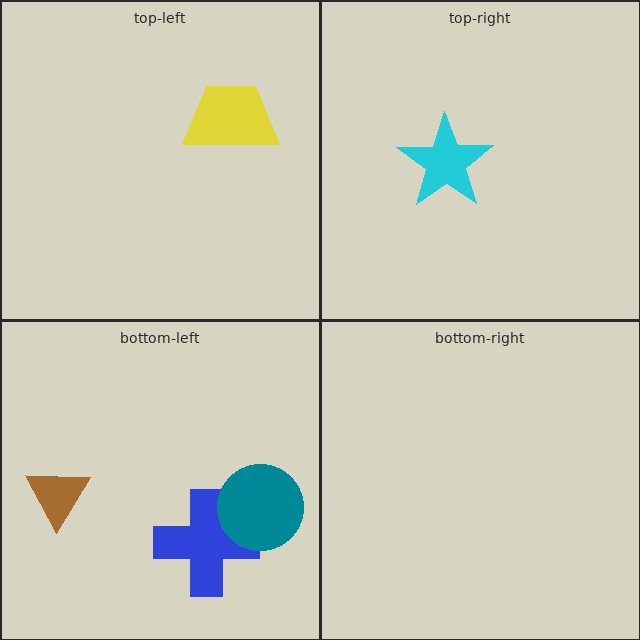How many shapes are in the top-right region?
1.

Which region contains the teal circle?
The bottom-left region.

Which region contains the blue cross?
The bottom-left region.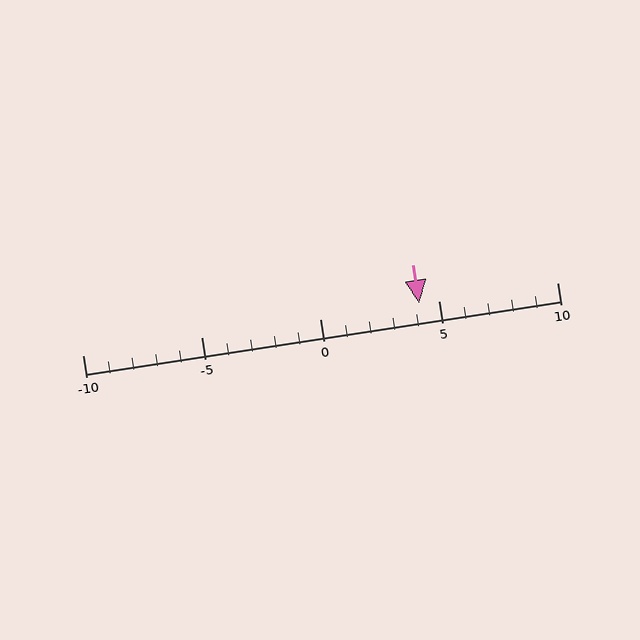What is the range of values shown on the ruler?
The ruler shows values from -10 to 10.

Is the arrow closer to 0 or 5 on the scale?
The arrow is closer to 5.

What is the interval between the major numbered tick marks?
The major tick marks are spaced 5 units apart.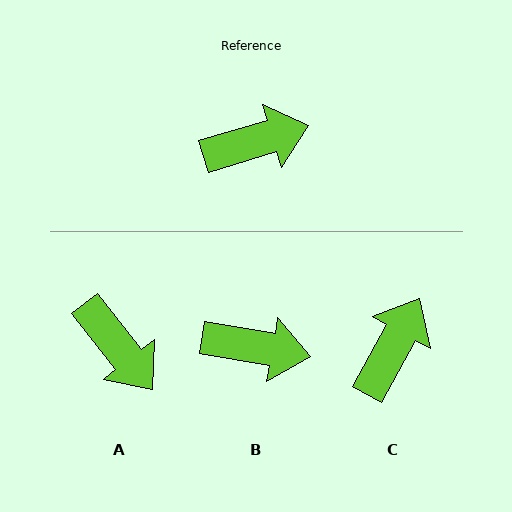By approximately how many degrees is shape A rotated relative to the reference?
Approximately 68 degrees clockwise.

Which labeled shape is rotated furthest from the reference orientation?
A, about 68 degrees away.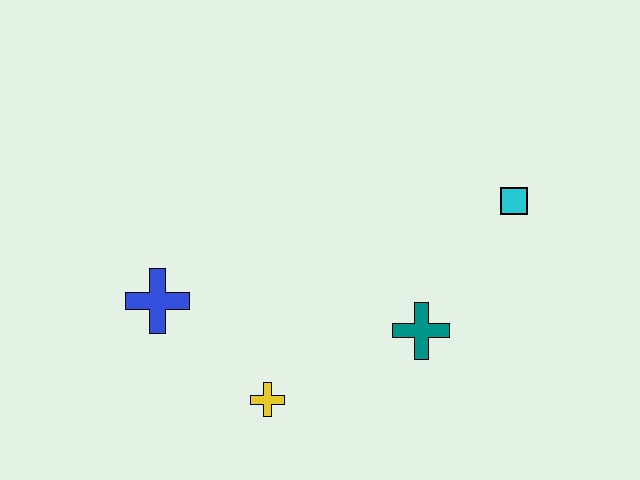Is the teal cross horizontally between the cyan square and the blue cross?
Yes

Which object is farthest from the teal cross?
The blue cross is farthest from the teal cross.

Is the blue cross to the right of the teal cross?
No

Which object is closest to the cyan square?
The teal cross is closest to the cyan square.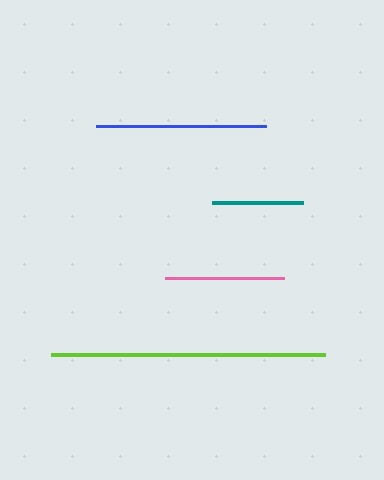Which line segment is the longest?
The lime line is the longest at approximately 274 pixels.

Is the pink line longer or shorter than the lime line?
The lime line is longer than the pink line.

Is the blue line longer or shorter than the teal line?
The blue line is longer than the teal line.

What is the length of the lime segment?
The lime segment is approximately 274 pixels long.